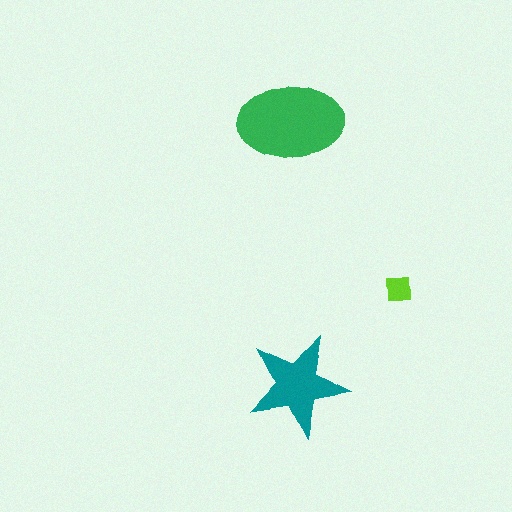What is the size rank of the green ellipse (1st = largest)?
1st.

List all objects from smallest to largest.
The lime square, the teal star, the green ellipse.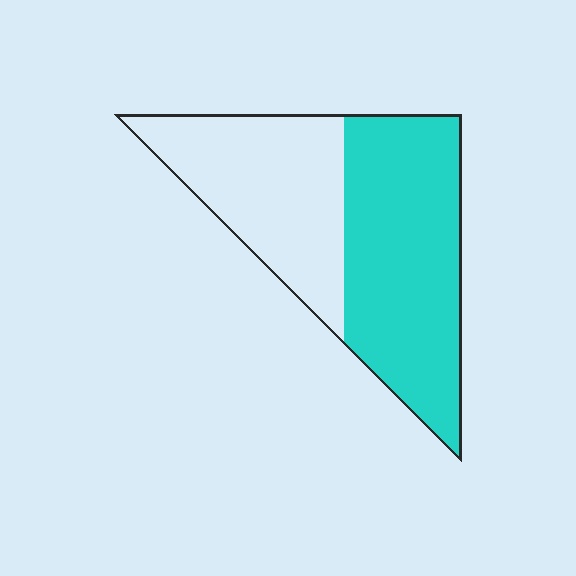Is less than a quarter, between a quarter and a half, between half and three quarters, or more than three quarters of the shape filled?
Between half and three quarters.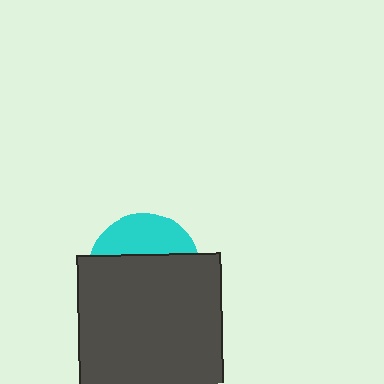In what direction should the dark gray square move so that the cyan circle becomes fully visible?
The dark gray square should move down. That is the shortest direction to clear the overlap and leave the cyan circle fully visible.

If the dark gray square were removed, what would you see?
You would see the complete cyan circle.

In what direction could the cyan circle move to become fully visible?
The cyan circle could move up. That would shift it out from behind the dark gray square entirely.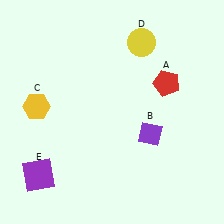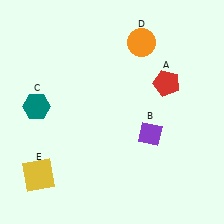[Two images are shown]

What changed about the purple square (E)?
In Image 1, E is purple. In Image 2, it changed to yellow.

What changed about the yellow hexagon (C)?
In Image 1, C is yellow. In Image 2, it changed to teal.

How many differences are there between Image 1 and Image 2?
There are 3 differences between the two images.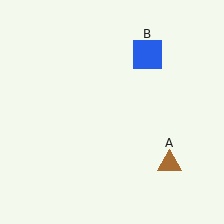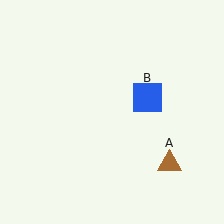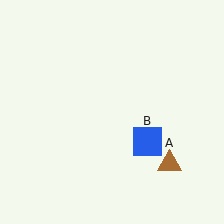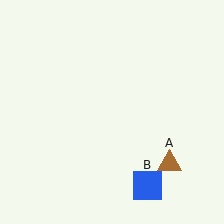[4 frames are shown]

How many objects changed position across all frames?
1 object changed position: blue square (object B).